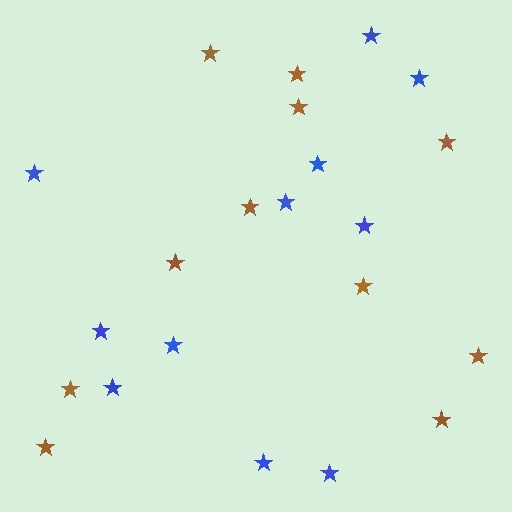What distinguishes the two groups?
There are 2 groups: one group of blue stars (11) and one group of brown stars (11).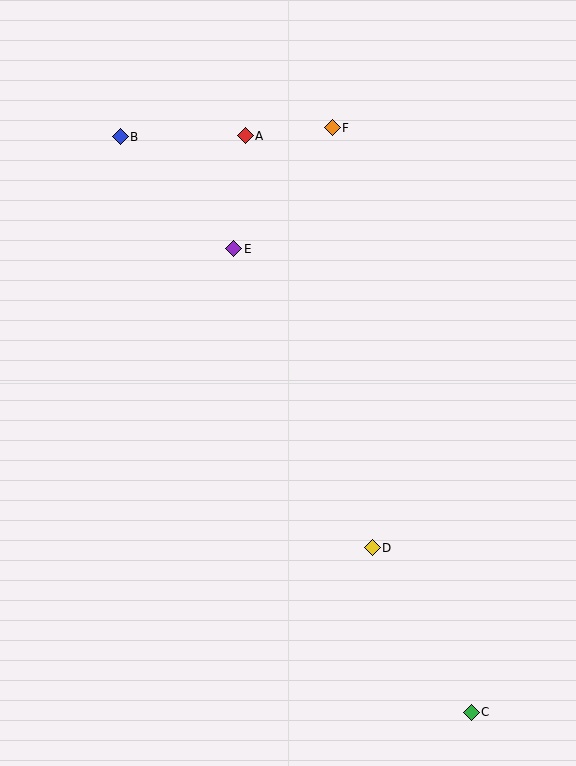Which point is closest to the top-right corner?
Point F is closest to the top-right corner.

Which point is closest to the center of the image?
Point E at (234, 249) is closest to the center.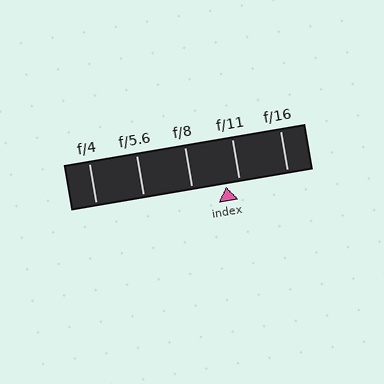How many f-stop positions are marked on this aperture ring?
There are 5 f-stop positions marked.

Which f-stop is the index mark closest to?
The index mark is closest to f/11.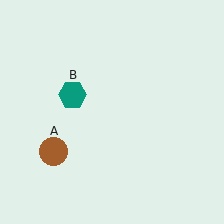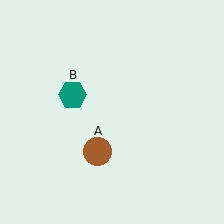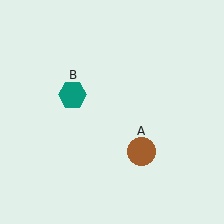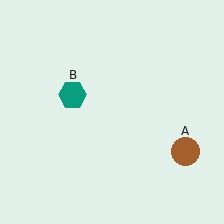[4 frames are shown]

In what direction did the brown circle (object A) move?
The brown circle (object A) moved right.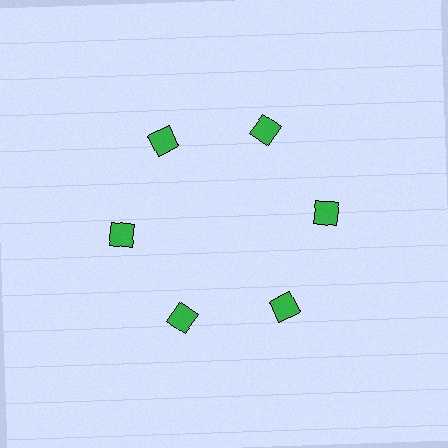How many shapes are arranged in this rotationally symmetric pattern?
There are 6 shapes, arranged in 6 groups of 1.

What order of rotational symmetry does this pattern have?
This pattern has 6-fold rotational symmetry.